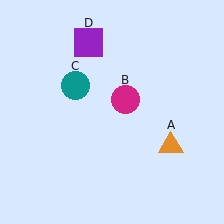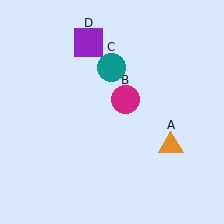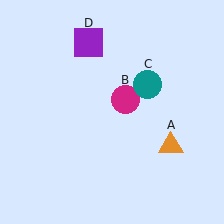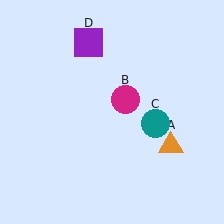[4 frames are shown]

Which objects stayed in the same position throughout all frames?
Orange triangle (object A) and magenta circle (object B) and purple square (object D) remained stationary.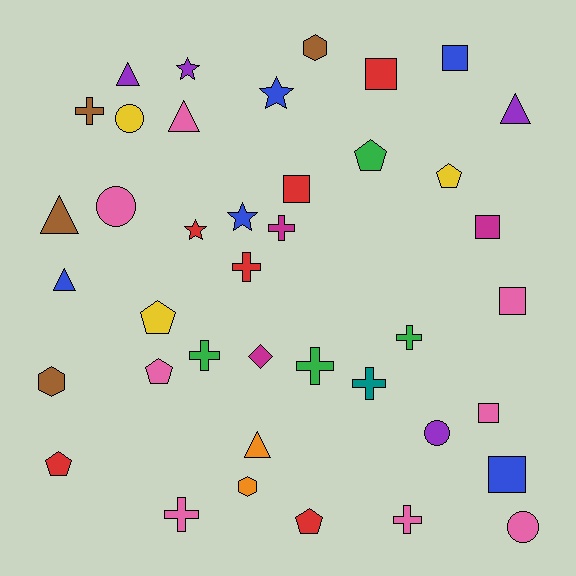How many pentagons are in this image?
There are 6 pentagons.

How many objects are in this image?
There are 40 objects.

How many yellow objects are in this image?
There are 3 yellow objects.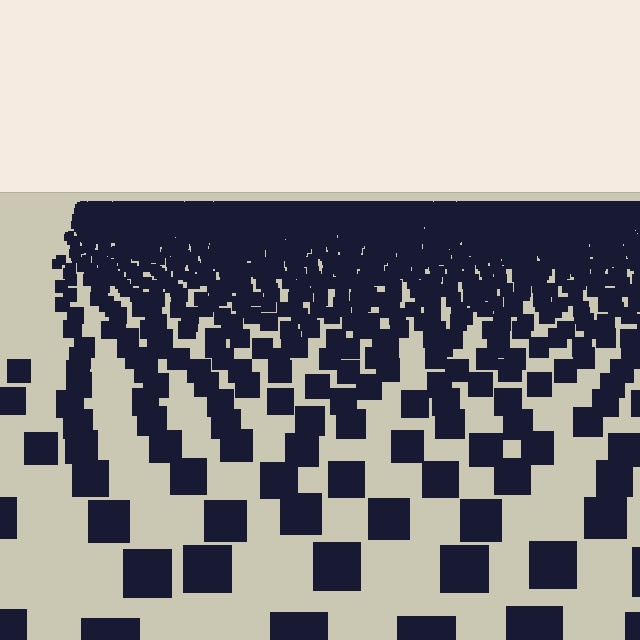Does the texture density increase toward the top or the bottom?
Density increases toward the top.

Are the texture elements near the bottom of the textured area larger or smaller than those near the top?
Larger. Near the bottom, elements are closer to the viewer and appear at a bigger on-screen size.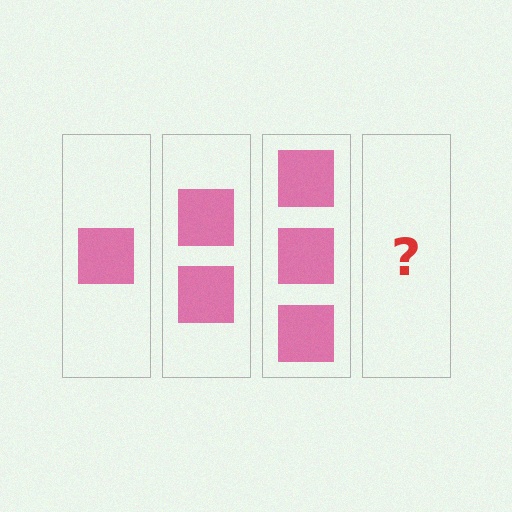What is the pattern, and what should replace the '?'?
The pattern is that each step adds one more square. The '?' should be 4 squares.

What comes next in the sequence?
The next element should be 4 squares.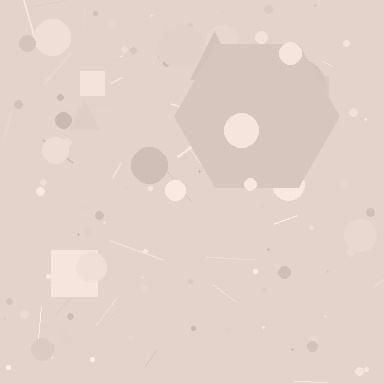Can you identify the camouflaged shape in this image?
The camouflaged shape is a hexagon.